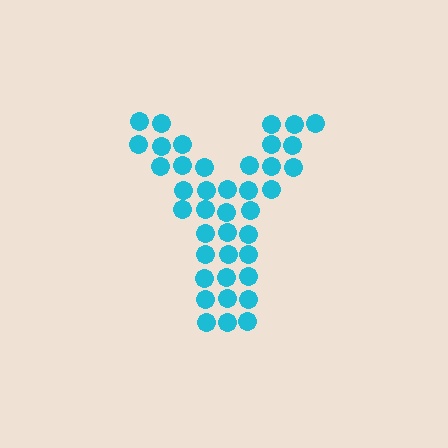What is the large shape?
The large shape is the letter Y.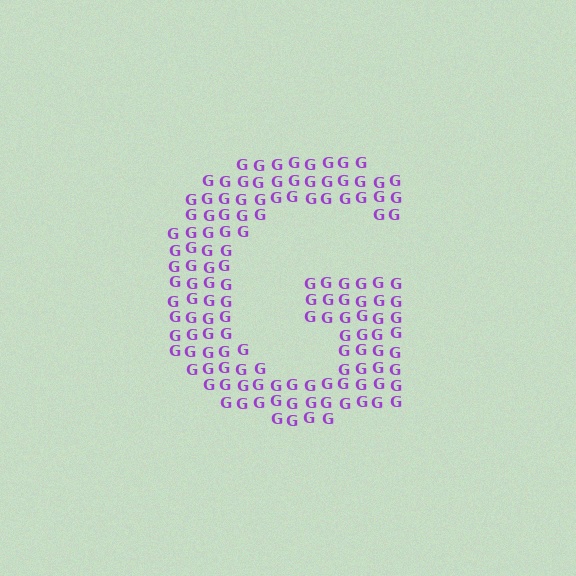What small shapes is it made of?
It is made of small letter G's.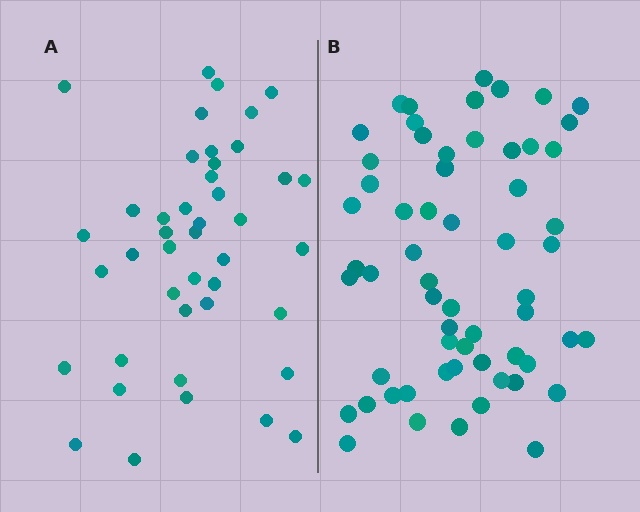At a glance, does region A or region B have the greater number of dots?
Region B (the right region) has more dots.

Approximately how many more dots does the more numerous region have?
Region B has approximately 15 more dots than region A.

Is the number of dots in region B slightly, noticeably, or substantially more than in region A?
Region B has noticeably more, but not dramatically so. The ratio is roughly 1.4 to 1.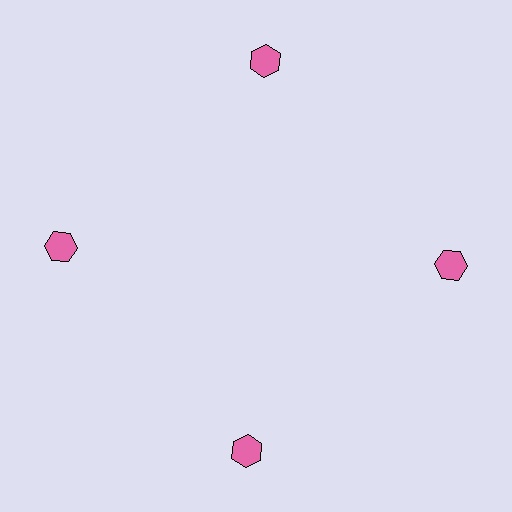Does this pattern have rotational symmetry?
Yes, this pattern has 4-fold rotational symmetry. It looks the same after rotating 90 degrees around the center.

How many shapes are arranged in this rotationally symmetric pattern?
There are 4 shapes, arranged in 4 groups of 1.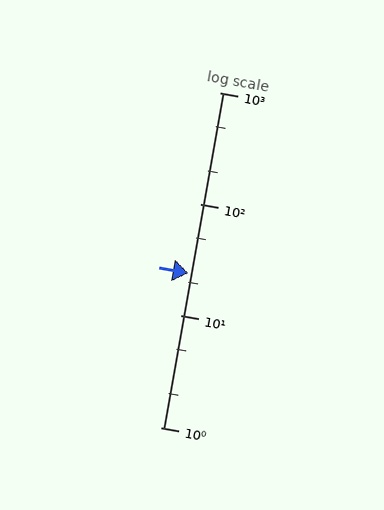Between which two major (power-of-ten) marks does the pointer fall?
The pointer is between 10 and 100.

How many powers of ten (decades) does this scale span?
The scale spans 3 decades, from 1 to 1000.